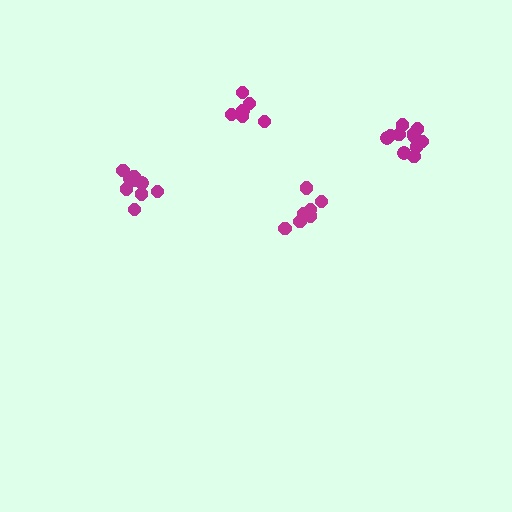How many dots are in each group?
Group 1: 9 dots, Group 2: 7 dots, Group 3: 12 dots, Group 4: 6 dots (34 total).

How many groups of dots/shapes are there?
There are 4 groups.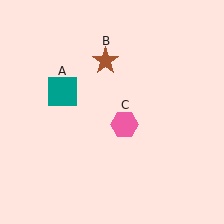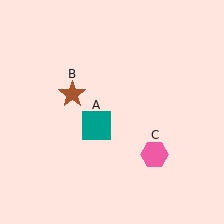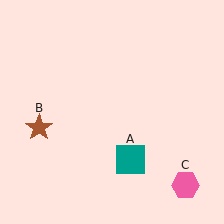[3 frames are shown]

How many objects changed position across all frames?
3 objects changed position: teal square (object A), brown star (object B), pink hexagon (object C).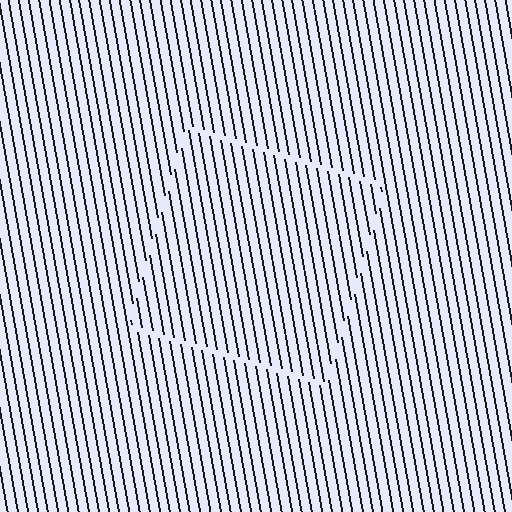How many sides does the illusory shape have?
4 sides — the line-ends trace a square.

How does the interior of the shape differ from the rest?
The interior of the shape contains the same grating, shifted by half a period — the contour is defined by the phase discontinuity where line-ends from the inner and outer gratings abut.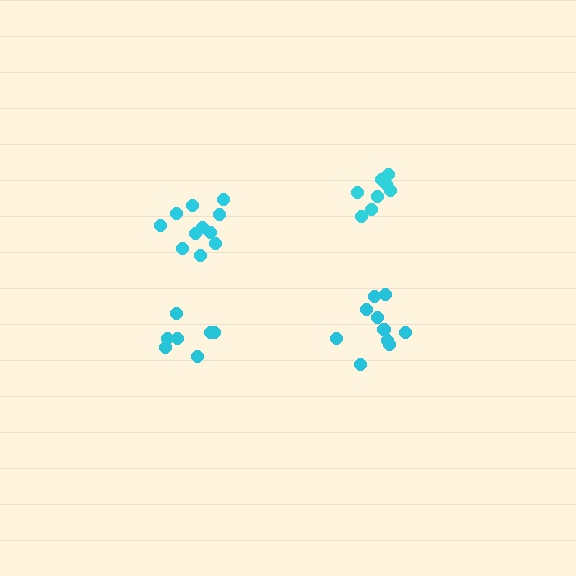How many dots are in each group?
Group 1: 10 dots, Group 2: 11 dots, Group 3: 7 dots, Group 4: 8 dots (36 total).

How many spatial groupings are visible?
There are 4 spatial groupings.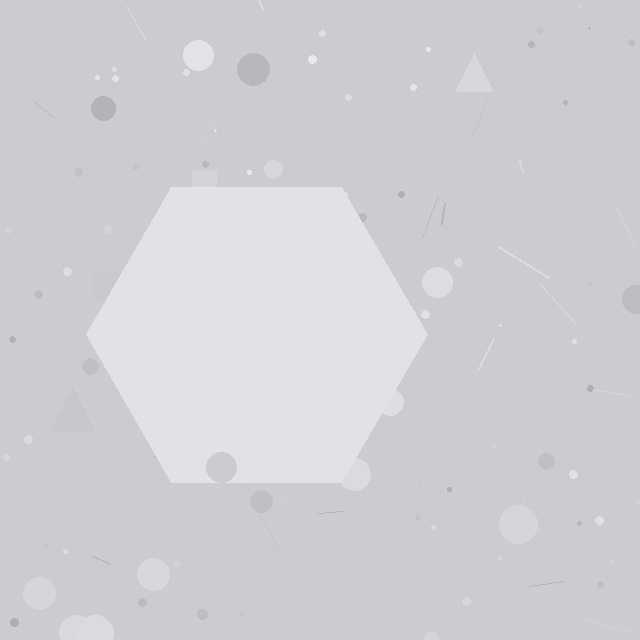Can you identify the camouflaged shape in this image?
The camouflaged shape is a hexagon.